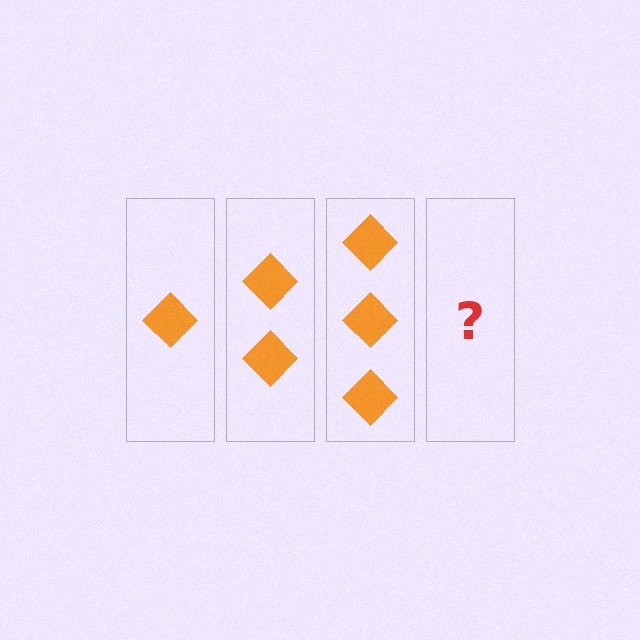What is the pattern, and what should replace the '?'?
The pattern is that each step adds one more diamond. The '?' should be 4 diamonds.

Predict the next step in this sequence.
The next step is 4 diamonds.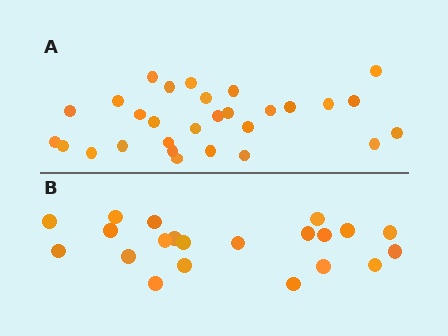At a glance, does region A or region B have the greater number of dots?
Region A (the top region) has more dots.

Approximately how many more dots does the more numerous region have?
Region A has roughly 8 or so more dots than region B.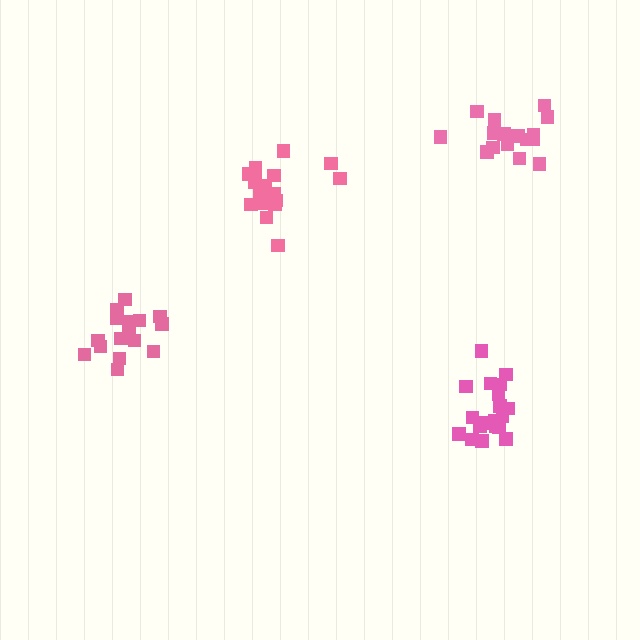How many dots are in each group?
Group 1: 16 dots, Group 2: 17 dots, Group 3: 17 dots, Group 4: 19 dots (69 total).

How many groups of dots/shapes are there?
There are 4 groups.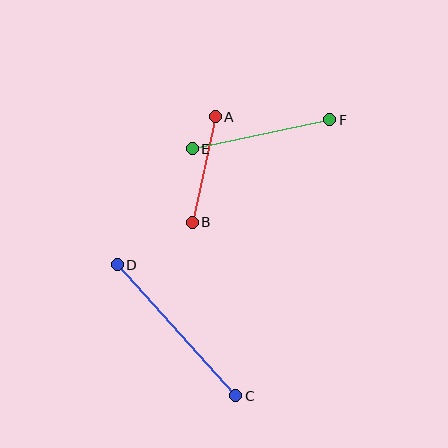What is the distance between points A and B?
The distance is approximately 108 pixels.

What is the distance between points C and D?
The distance is approximately 176 pixels.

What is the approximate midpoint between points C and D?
The midpoint is at approximately (177, 330) pixels.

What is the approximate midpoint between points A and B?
The midpoint is at approximately (204, 169) pixels.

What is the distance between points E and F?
The distance is approximately 141 pixels.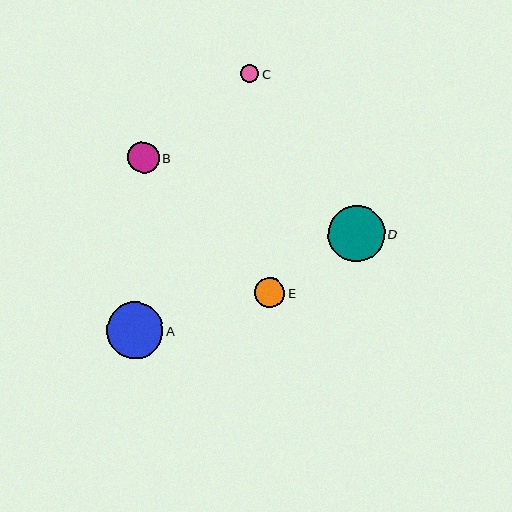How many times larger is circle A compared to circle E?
Circle A is approximately 1.9 times the size of circle E.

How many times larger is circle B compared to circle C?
Circle B is approximately 1.7 times the size of circle C.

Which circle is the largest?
Circle D is the largest with a size of approximately 57 pixels.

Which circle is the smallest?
Circle C is the smallest with a size of approximately 18 pixels.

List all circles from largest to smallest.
From largest to smallest: D, A, B, E, C.